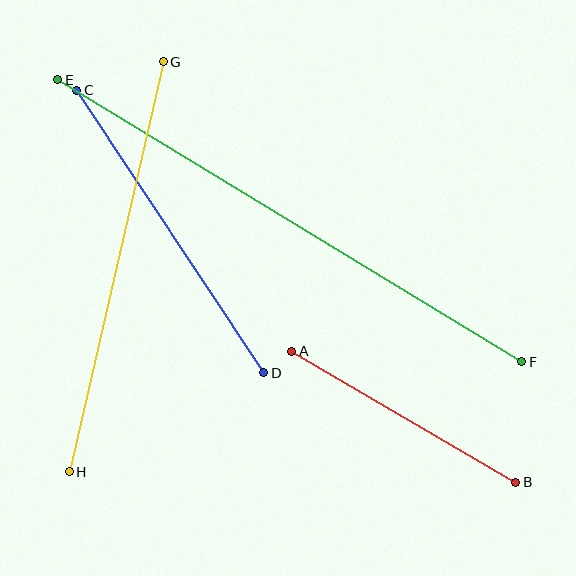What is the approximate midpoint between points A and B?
The midpoint is at approximately (404, 417) pixels.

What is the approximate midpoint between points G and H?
The midpoint is at approximately (116, 267) pixels.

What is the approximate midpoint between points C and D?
The midpoint is at approximately (170, 231) pixels.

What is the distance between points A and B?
The distance is approximately 259 pixels.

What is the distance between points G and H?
The distance is approximately 421 pixels.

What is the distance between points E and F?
The distance is approximately 543 pixels.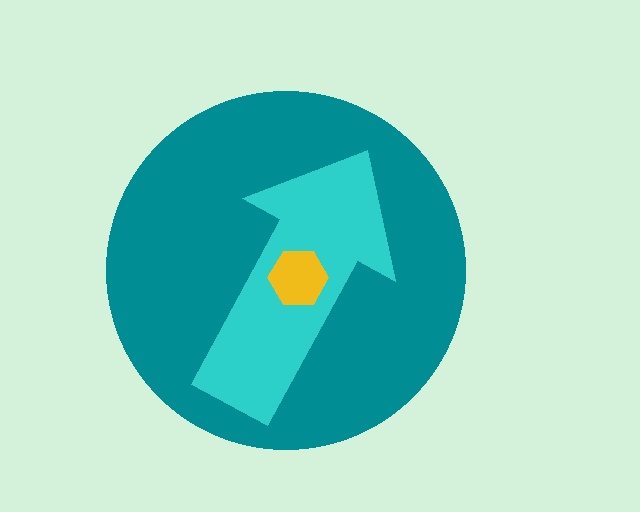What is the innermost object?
The yellow hexagon.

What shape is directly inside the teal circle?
The cyan arrow.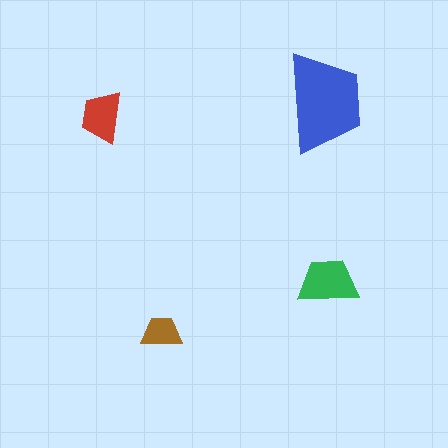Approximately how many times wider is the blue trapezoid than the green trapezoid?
About 1.5 times wider.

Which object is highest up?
The blue trapezoid is topmost.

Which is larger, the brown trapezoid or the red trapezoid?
The red one.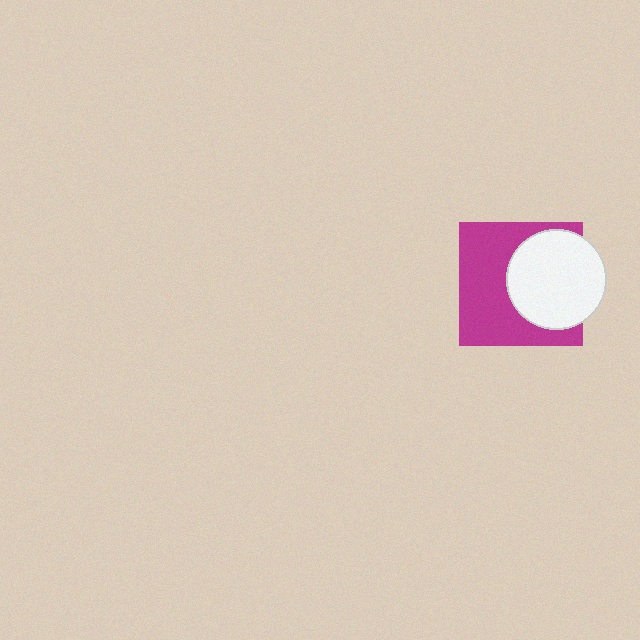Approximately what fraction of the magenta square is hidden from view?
Roughly 43% of the magenta square is hidden behind the white circle.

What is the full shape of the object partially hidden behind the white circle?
The partially hidden object is a magenta square.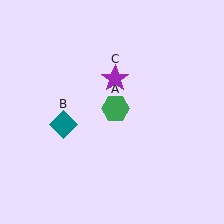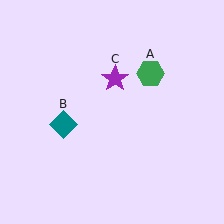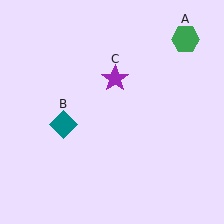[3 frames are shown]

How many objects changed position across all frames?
1 object changed position: green hexagon (object A).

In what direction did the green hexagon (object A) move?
The green hexagon (object A) moved up and to the right.